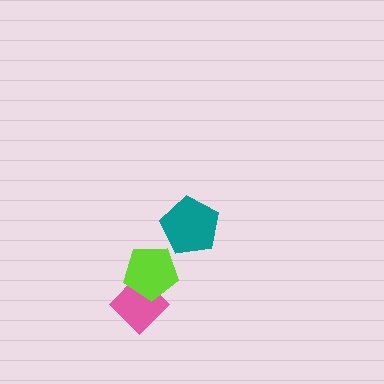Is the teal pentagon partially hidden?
No, no other shape covers it.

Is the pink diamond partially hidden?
Yes, it is partially covered by another shape.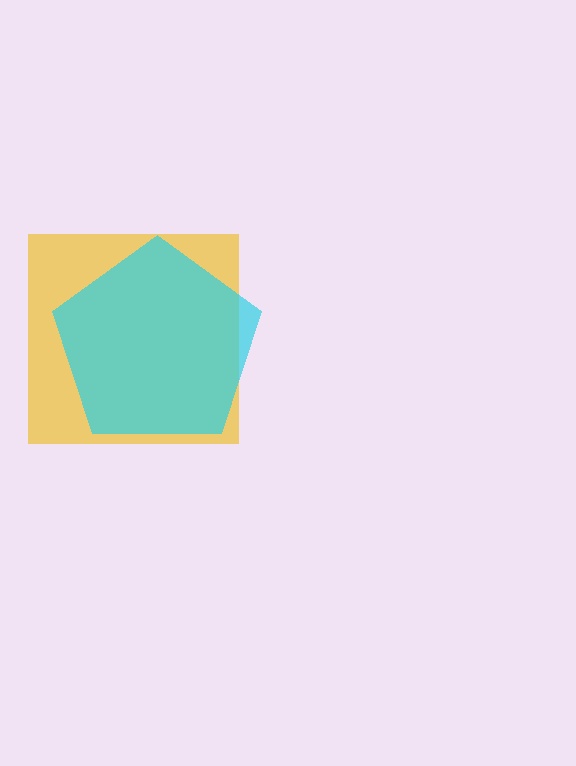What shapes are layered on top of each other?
The layered shapes are: a yellow square, a cyan pentagon.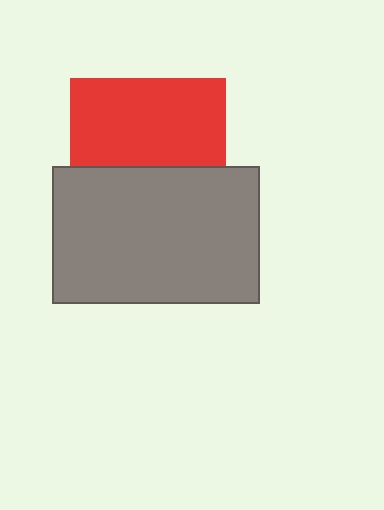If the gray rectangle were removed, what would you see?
You would see the complete red square.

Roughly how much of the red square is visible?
About half of it is visible (roughly 56%).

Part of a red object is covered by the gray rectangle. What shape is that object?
It is a square.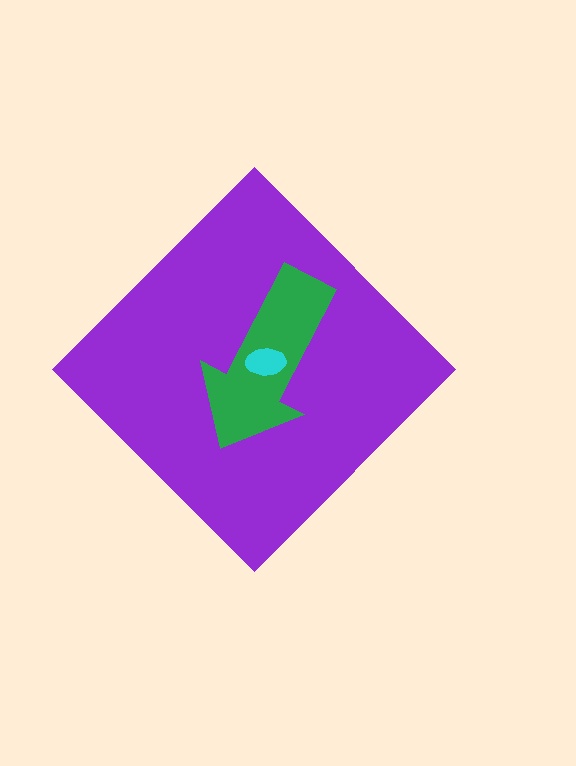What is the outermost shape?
The purple diamond.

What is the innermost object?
The cyan ellipse.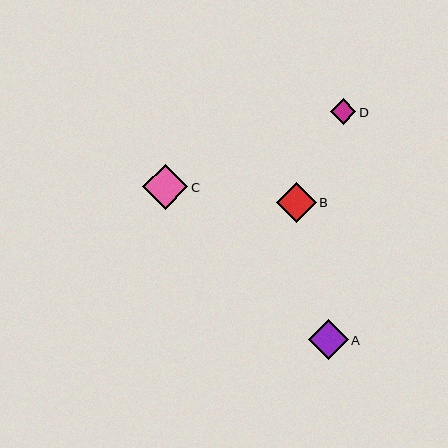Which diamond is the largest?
Diamond C is the largest with a size of approximately 45 pixels.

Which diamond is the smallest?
Diamond D is the smallest with a size of approximately 25 pixels.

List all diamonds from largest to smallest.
From largest to smallest: C, B, A, D.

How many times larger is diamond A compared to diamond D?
Diamond A is approximately 1.6 times the size of diamond D.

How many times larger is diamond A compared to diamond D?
Diamond A is approximately 1.6 times the size of diamond D.